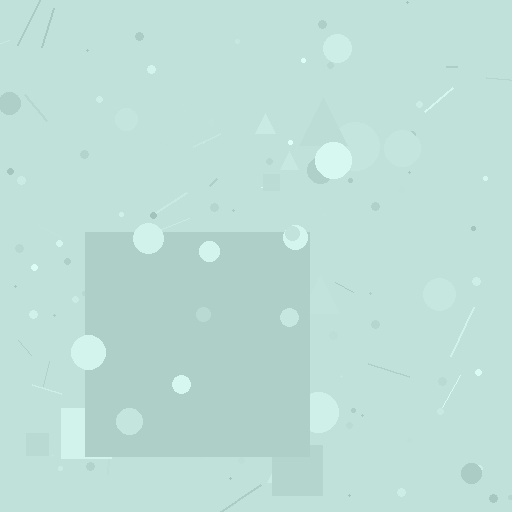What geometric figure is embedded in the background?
A square is embedded in the background.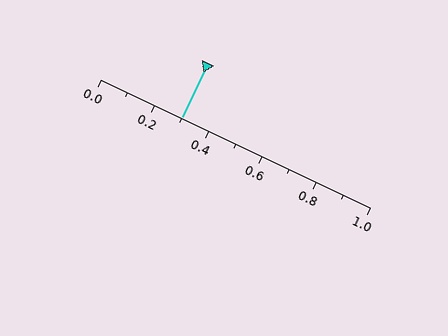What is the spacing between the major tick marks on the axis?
The major ticks are spaced 0.2 apart.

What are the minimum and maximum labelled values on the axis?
The axis runs from 0.0 to 1.0.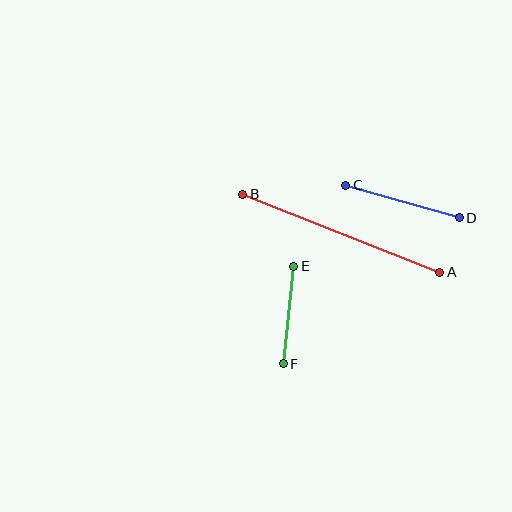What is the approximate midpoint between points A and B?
The midpoint is at approximately (341, 233) pixels.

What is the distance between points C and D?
The distance is approximately 118 pixels.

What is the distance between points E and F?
The distance is approximately 98 pixels.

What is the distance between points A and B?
The distance is approximately 212 pixels.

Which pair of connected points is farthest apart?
Points A and B are farthest apart.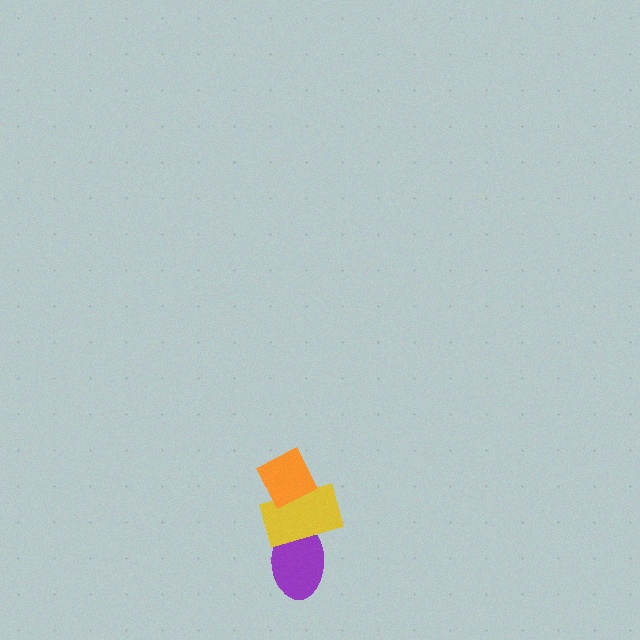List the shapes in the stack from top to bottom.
From top to bottom: the orange diamond, the yellow rectangle, the purple ellipse.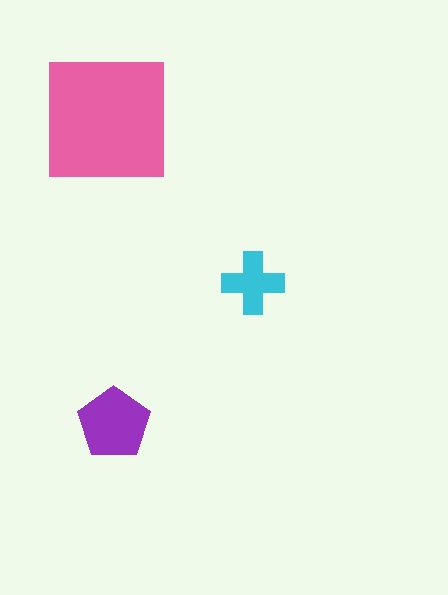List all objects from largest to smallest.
The pink square, the purple pentagon, the cyan cross.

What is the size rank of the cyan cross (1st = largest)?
3rd.